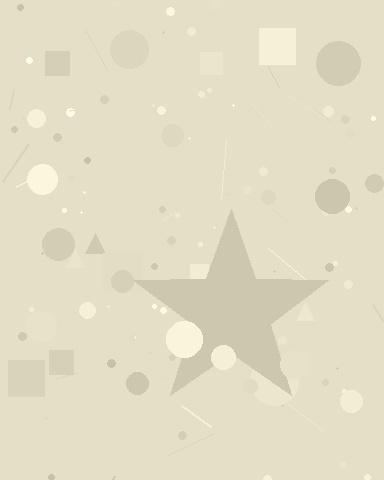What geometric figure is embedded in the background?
A star is embedded in the background.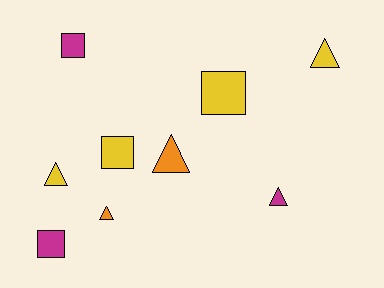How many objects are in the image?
There are 9 objects.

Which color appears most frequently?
Yellow, with 4 objects.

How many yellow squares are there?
There are 2 yellow squares.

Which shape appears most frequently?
Triangle, with 5 objects.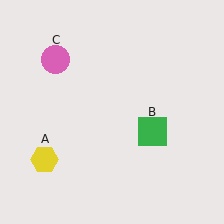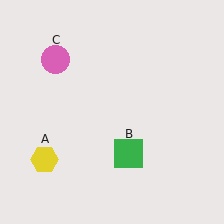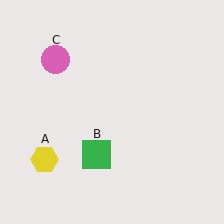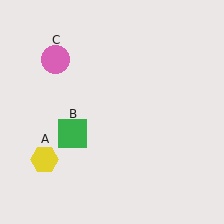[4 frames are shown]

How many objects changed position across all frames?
1 object changed position: green square (object B).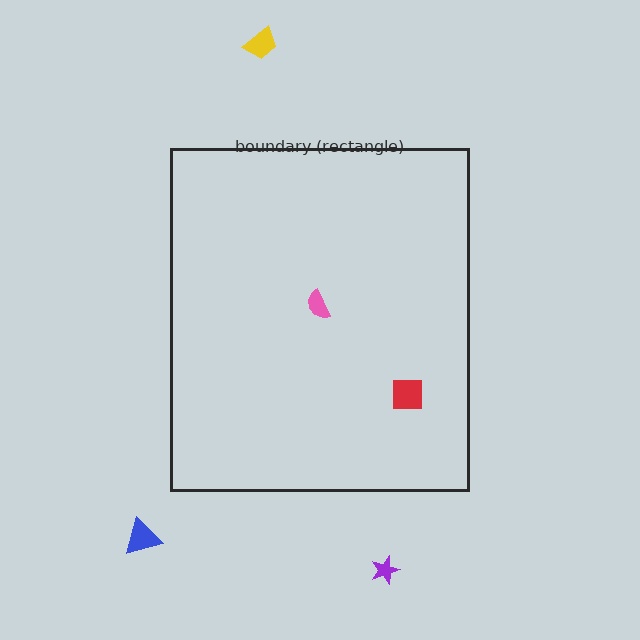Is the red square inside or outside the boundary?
Inside.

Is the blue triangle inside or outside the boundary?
Outside.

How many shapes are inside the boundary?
2 inside, 3 outside.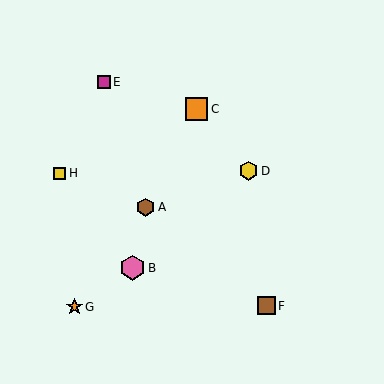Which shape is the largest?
The pink hexagon (labeled B) is the largest.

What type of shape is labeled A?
Shape A is a brown hexagon.